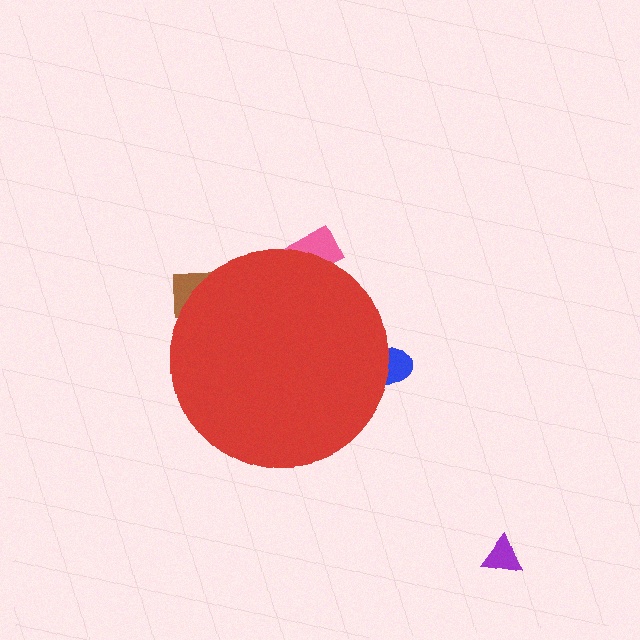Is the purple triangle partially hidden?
No, the purple triangle is fully visible.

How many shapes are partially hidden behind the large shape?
3 shapes are partially hidden.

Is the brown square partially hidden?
Yes, the brown square is partially hidden behind the red circle.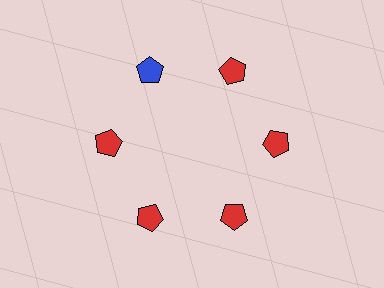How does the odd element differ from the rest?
It has a different color: blue instead of red.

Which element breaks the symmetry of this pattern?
The blue pentagon at roughly the 11 o'clock position breaks the symmetry. All other shapes are red pentagons.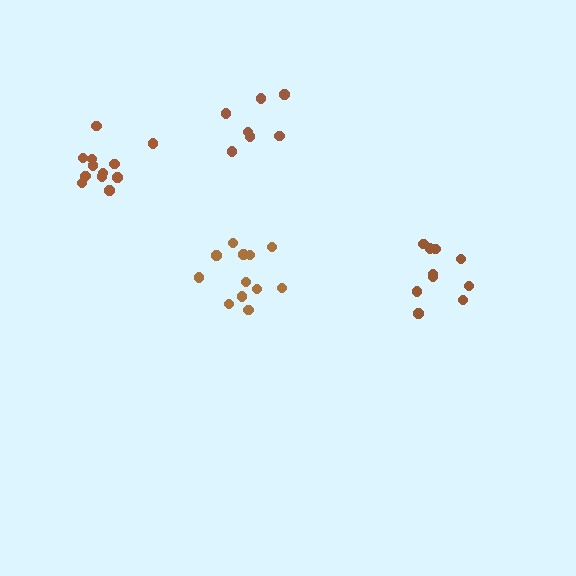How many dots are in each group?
Group 1: 12 dots, Group 2: 7 dots, Group 3: 12 dots, Group 4: 10 dots (41 total).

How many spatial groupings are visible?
There are 4 spatial groupings.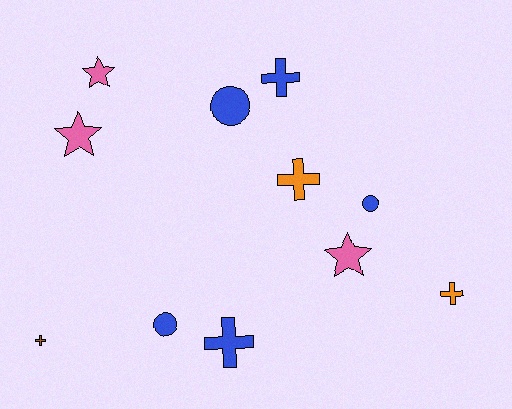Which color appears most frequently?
Blue, with 5 objects.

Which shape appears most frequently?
Cross, with 5 objects.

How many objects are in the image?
There are 11 objects.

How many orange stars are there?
There are no orange stars.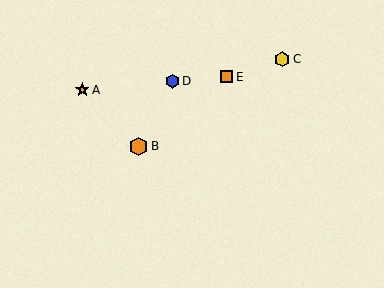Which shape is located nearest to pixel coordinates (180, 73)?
The blue hexagon (labeled D) at (172, 81) is nearest to that location.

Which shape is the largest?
The orange hexagon (labeled B) is the largest.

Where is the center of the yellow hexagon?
The center of the yellow hexagon is at (282, 59).